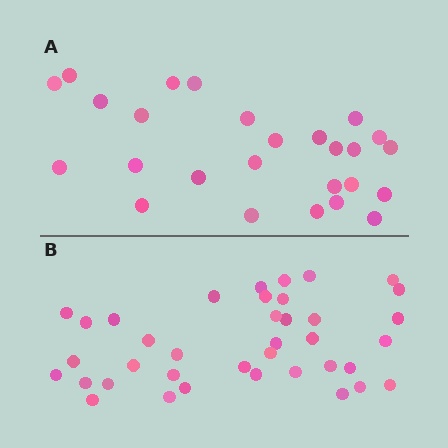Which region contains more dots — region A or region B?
Region B (the bottom region) has more dots.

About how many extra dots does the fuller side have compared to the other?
Region B has roughly 12 or so more dots than region A.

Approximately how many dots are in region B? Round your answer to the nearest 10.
About 40 dots. (The exact count is 38, which rounds to 40.)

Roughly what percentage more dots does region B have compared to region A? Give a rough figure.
About 45% more.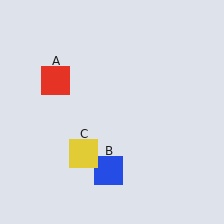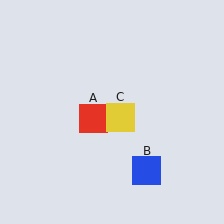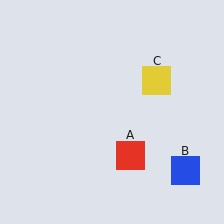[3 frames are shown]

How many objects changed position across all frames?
3 objects changed position: red square (object A), blue square (object B), yellow square (object C).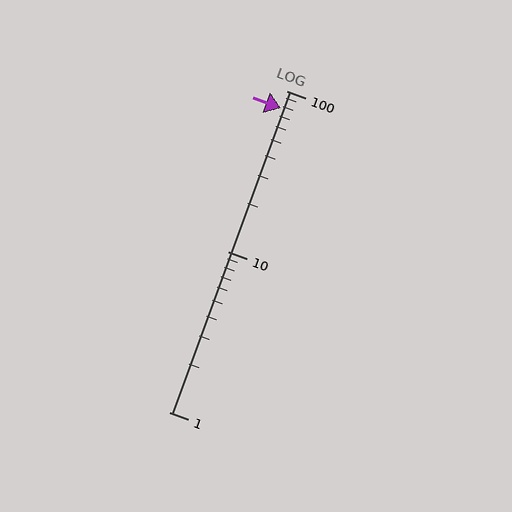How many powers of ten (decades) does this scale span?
The scale spans 2 decades, from 1 to 100.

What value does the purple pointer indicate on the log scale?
The pointer indicates approximately 78.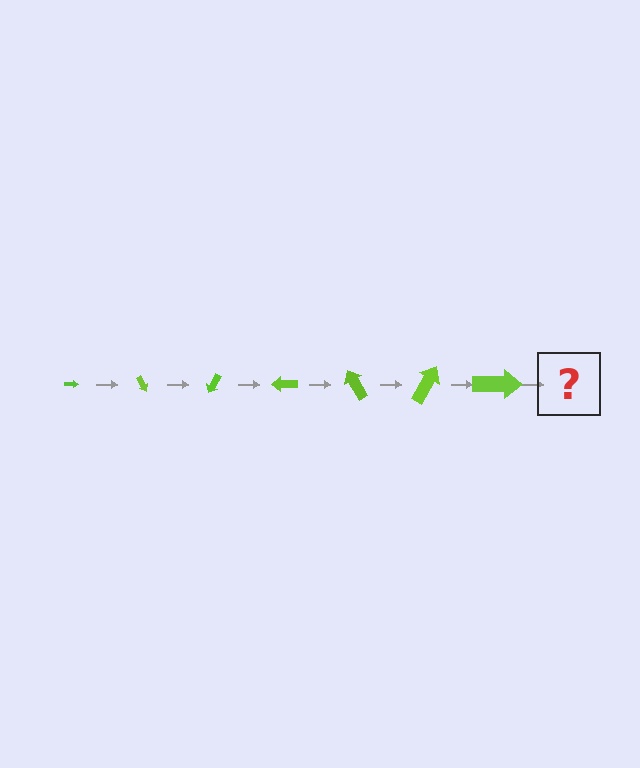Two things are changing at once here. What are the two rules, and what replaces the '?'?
The two rules are that the arrow grows larger each step and it rotates 60 degrees each step. The '?' should be an arrow, larger than the previous one and rotated 420 degrees from the start.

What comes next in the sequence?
The next element should be an arrow, larger than the previous one and rotated 420 degrees from the start.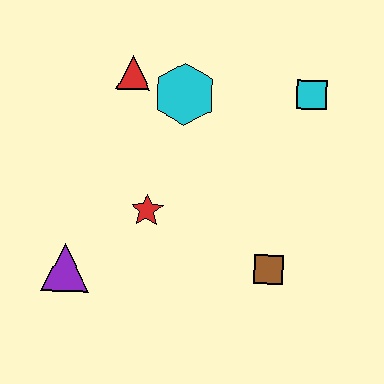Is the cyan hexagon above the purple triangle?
Yes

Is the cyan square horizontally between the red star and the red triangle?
No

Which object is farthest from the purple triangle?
The cyan square is farthest from the purple triangle.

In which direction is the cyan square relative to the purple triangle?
The cyan square is to the right of the purple triangle.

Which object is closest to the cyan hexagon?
The red triangle is closest to the cyan hexagon.